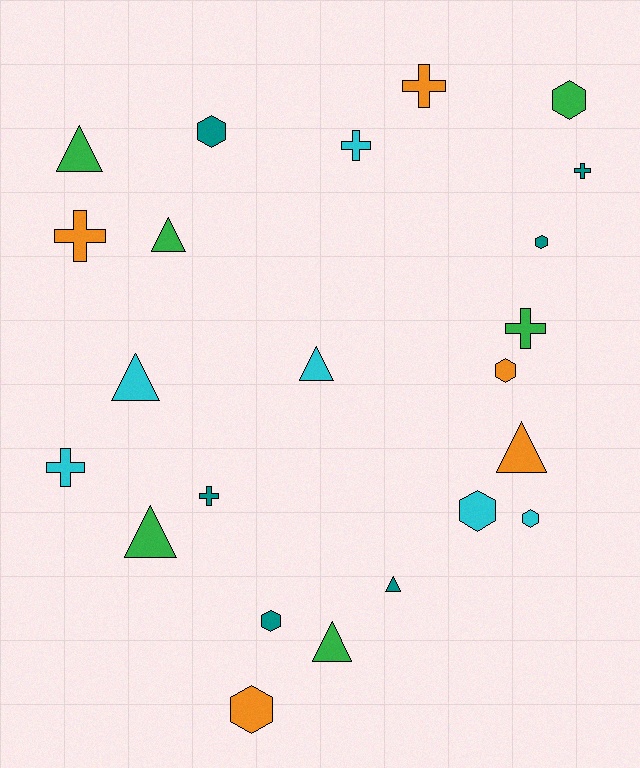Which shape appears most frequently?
Triangle, with 8 objects.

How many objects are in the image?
There are 23 objects.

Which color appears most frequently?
Cyan, with 6 objects.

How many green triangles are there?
There are 4 green triangles.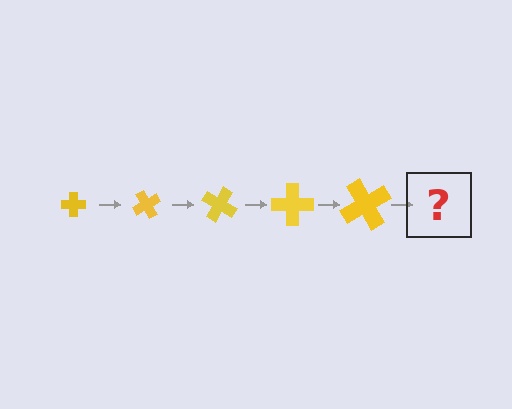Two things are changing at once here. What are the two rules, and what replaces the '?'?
The two rules are that the cross grows larger each step and it rotates 60 degrees each step. The '?' should be a cross, larger than the previous one and rotated 300 degrees from the start.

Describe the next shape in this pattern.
It should be a cross, larger than the previous one and rotated 300 degrees from the start.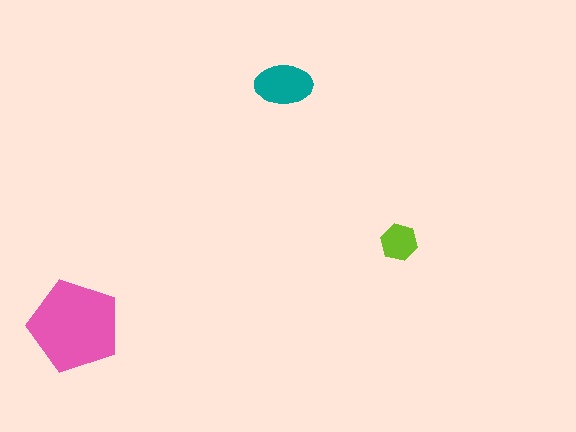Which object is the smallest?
The lime hexagon.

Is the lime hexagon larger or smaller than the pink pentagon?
Smaller.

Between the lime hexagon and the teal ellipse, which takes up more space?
The teal ellipse.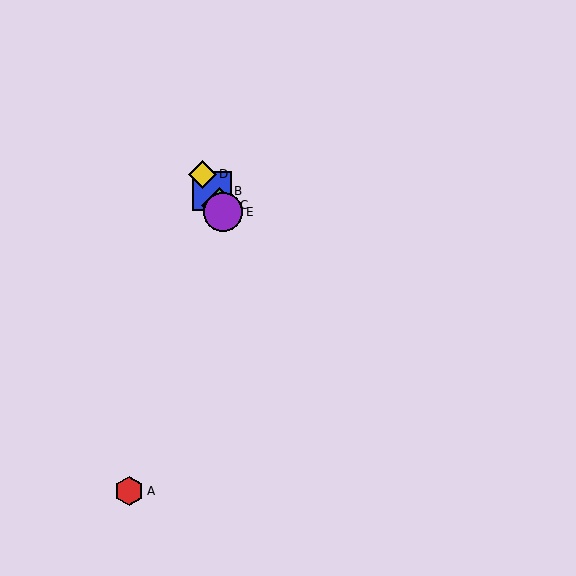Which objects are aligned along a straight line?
Objects B, C, D, E are aligned along a straight line.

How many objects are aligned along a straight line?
4 objects (B, C, D, E) are aligned along a straight line.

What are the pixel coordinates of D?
Object D is at (202, 174).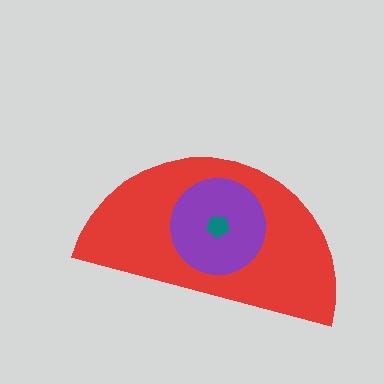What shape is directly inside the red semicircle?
The purple circle.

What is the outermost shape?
The red semicircle.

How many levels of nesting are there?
3.